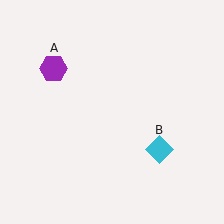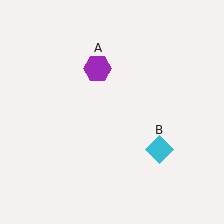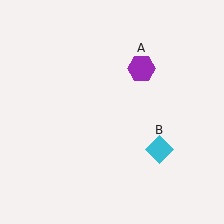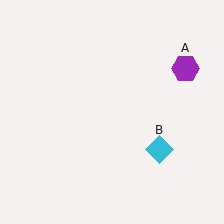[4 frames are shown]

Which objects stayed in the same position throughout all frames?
Cyan diamond (object B) remained stationary.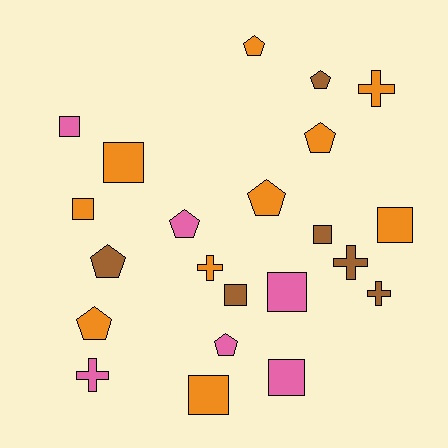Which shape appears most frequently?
Square, with 9 objects.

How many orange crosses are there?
There are 2 orange crosses.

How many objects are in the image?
There are 22 objects.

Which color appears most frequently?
Orange, with 10 objects.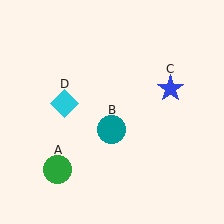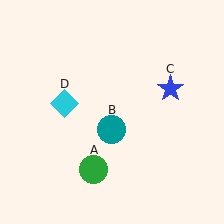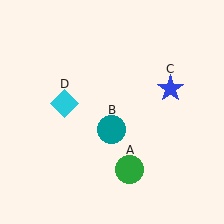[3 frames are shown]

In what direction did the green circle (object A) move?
The green circle (object A) moved right.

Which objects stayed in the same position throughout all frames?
Teal circle (object B) and blue star (object C) and cyan diamond (object D) remained stationary.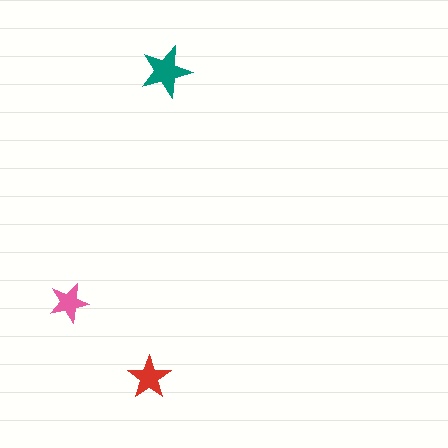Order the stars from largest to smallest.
the teal one, the red one, the pink one.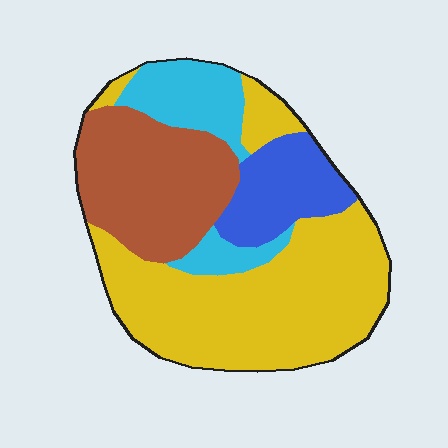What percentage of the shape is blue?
Blue covers about 15% of the shape.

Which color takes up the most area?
Yellow, at roughly 45%.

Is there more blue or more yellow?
Yellow.